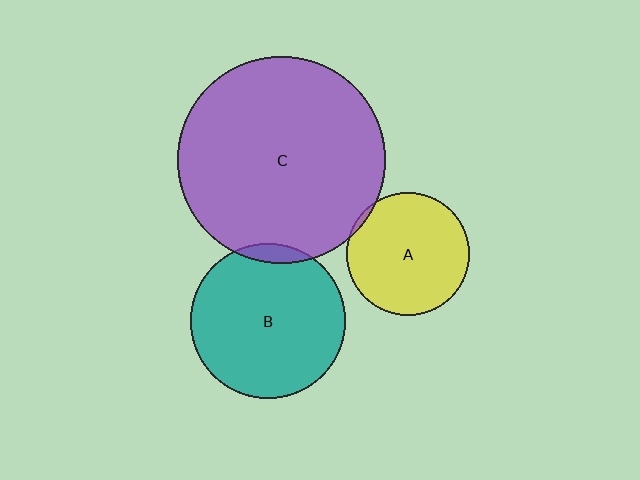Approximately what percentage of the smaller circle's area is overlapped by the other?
Approximately 5%.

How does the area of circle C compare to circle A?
Approximately 2.9 times.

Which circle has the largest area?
Circle C (purple).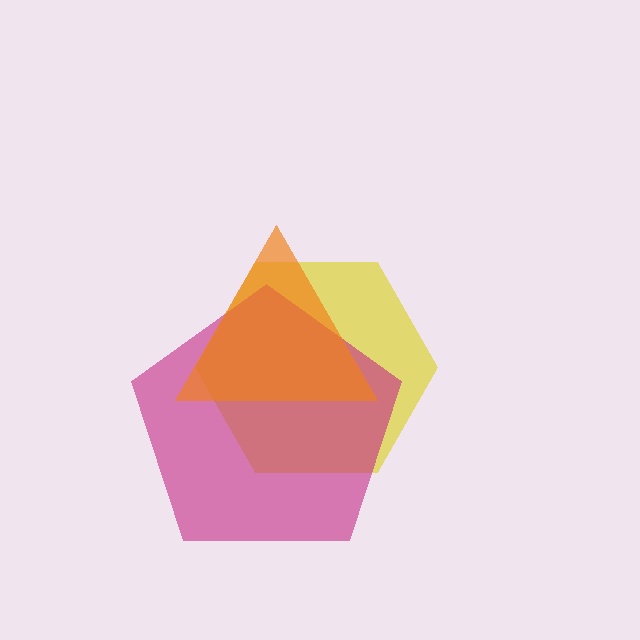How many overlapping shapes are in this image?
There are 3 overlapping shapes in the image.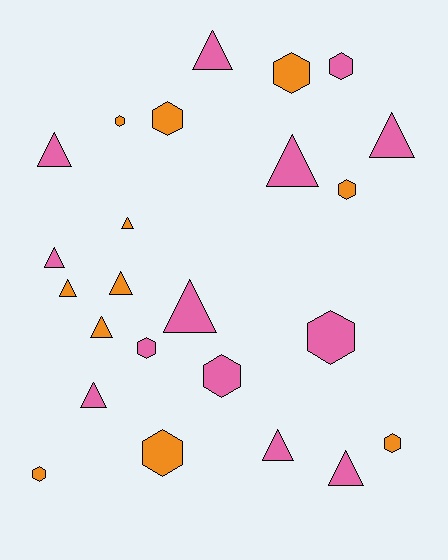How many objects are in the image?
There are 24 objects.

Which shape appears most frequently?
Triangle, with 13 objects.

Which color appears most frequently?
Pink, with 13 objects.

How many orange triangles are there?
There are 4 orange triangles.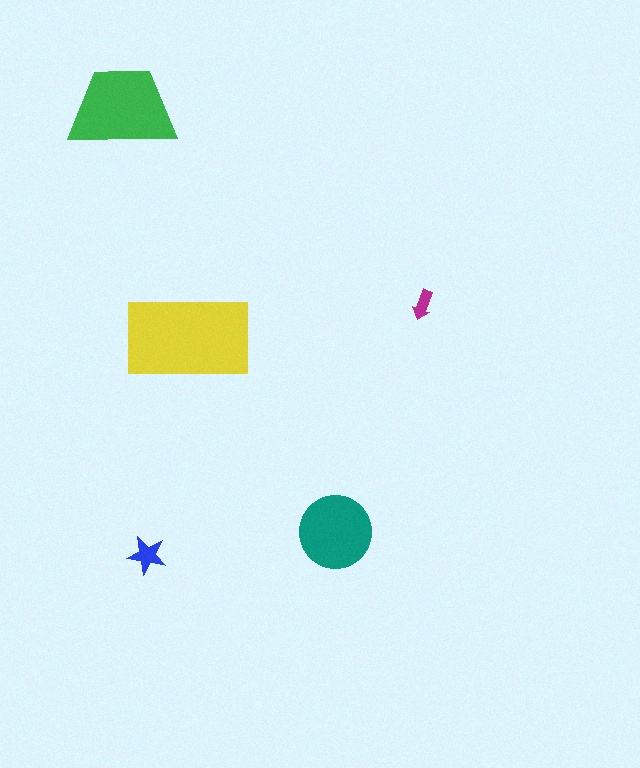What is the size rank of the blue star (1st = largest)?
4th.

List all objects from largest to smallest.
The yellow rectangle, the green trapezoid, the teal circle, the blue star, the magenta arrow.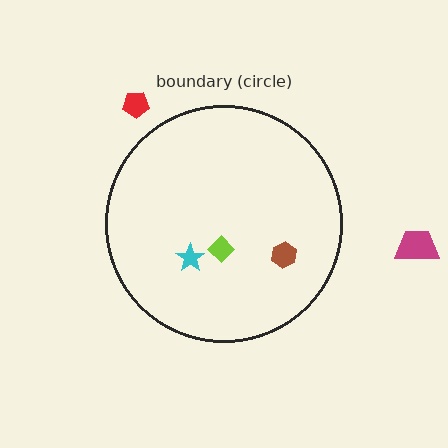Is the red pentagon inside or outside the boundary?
Outside.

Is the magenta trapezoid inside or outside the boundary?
Outside.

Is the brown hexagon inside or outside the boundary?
Inside.